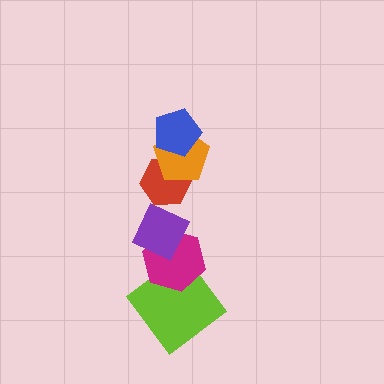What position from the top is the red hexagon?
The red hexagon is 3rd from the top.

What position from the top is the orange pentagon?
The orange pentagon is 2nd from the top.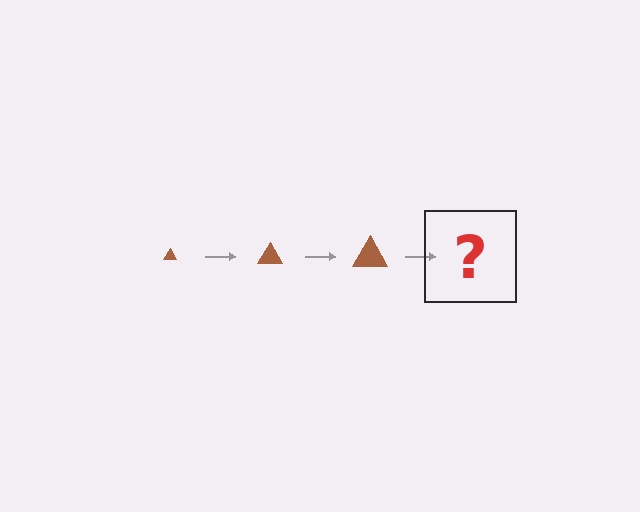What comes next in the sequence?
The next element should be a brown triangle, larger than the previous one.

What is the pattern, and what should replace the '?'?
The pattern is that the triangle gets progressively larger each step. The '?' should be a brown triangle, larger than the previous one.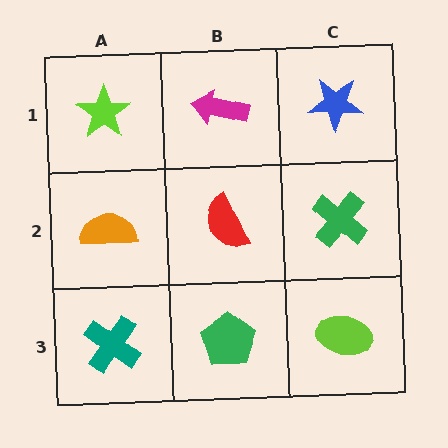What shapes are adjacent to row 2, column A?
A lime star (row 1, column A), a teal cross (row 3, column A), a red semicircle (row 2, column B).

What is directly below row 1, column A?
An orange semicircle.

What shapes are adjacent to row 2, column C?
A blue star (row 1, column C), a lime ellipse (row 3, column C), a red semicircle (row 2, column B).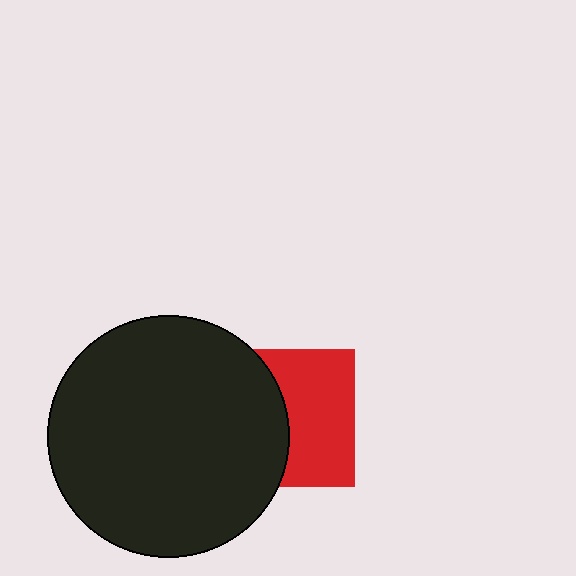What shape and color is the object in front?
The object in front is a black circle.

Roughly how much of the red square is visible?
About half of it is visible (roughly 54%).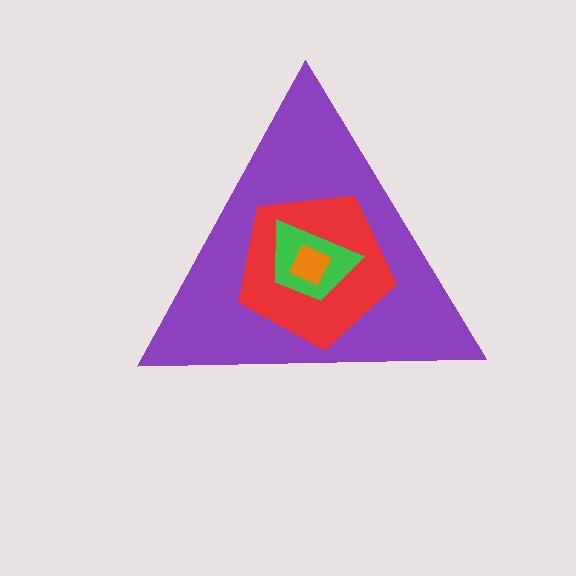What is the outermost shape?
The purple triangle.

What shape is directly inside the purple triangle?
The red pentagon.